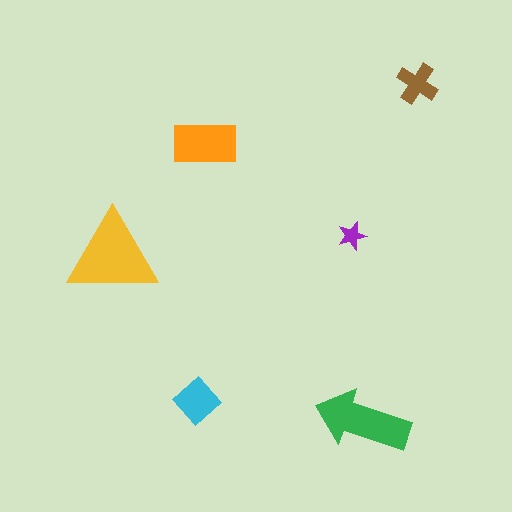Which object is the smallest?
The purple star.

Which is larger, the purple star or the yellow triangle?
The yellow triangle.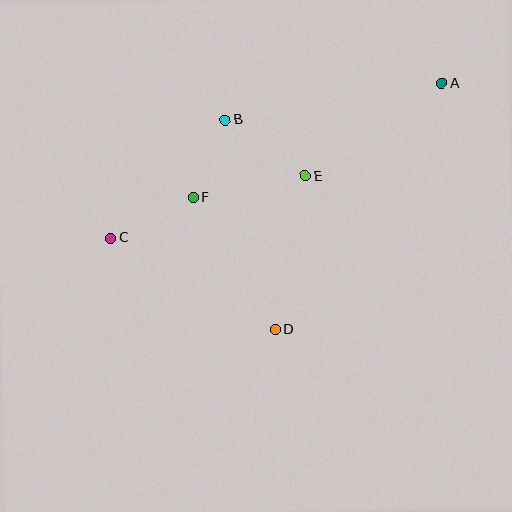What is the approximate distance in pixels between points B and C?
The distance between B and C is approximately 165 pixels.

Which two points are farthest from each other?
Points A and C are farthest from each other.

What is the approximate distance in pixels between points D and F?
The distance between D and F is approximately 156 pixels.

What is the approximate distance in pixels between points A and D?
The distance between A and D is approximately 297 pixels.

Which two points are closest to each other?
Points B and F are closest to each other.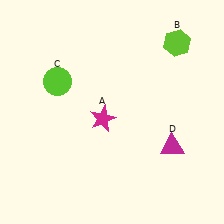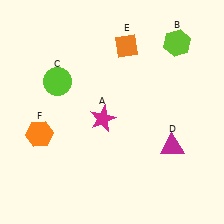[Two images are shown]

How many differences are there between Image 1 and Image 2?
There are 2 differences between the two images.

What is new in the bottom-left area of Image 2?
An orange hexagon (F) was added in the bottom-left area of Image 2.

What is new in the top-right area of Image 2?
An orange diamond (E) was added in the top-right area of Image 2.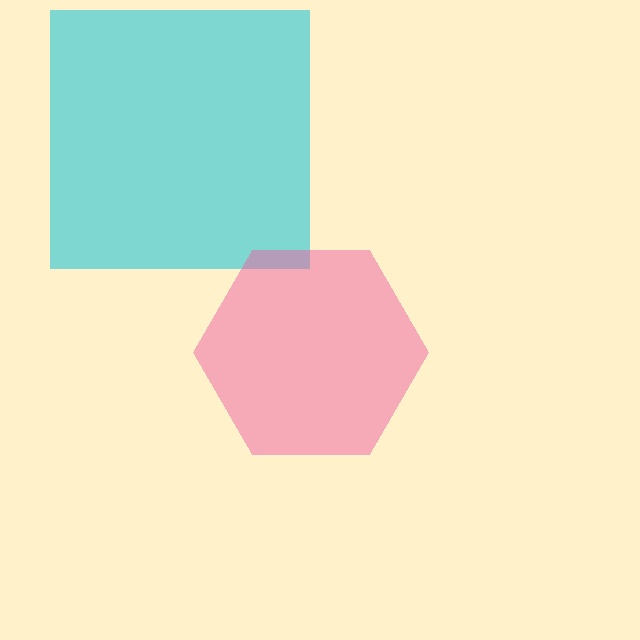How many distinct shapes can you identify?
There are 2 distinct shapes: a cyan square, a pink hexagon.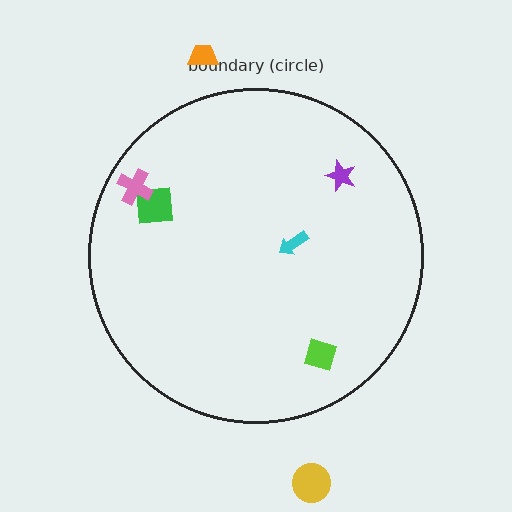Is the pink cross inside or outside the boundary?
Inside.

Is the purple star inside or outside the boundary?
Inside.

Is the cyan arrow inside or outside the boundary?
Inside.